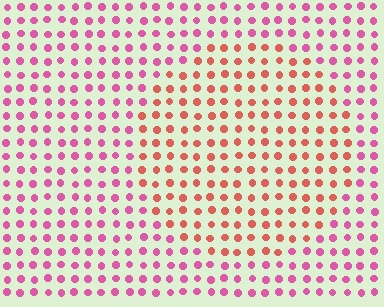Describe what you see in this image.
The image is filled with small pink elements in a uniform arrangement. A circle-shaped region is visible where the elements are tinted to a slightly different hue, forming a subtle color boundary.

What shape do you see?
I see a circle.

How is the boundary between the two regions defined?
The boundary is defined purely by a slight shift in hue (about 39 degrees). Spacing, size, and orientation are identical on both sides.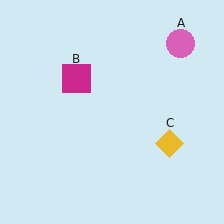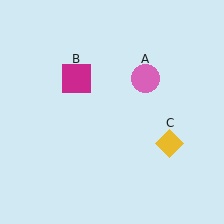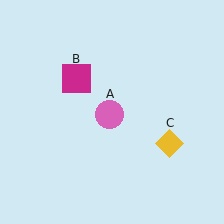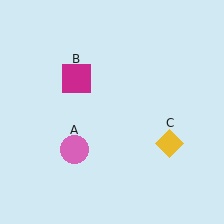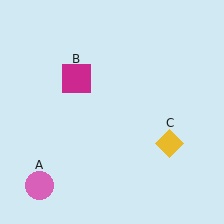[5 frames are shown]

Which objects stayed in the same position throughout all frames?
Magenta square (object B) and yellow diamond (object C) remained stationary.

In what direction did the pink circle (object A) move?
The pink circle (object A) moved down and to the left.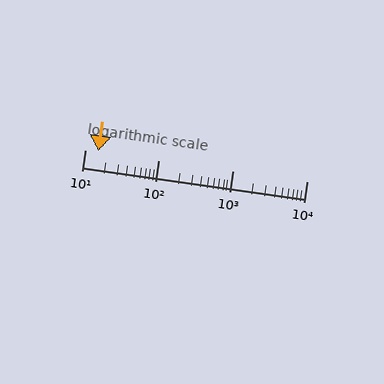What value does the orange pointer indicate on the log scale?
The pointer indicates approximately 15.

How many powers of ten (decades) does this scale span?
The scale spans 3 decades, from 10 to 10000.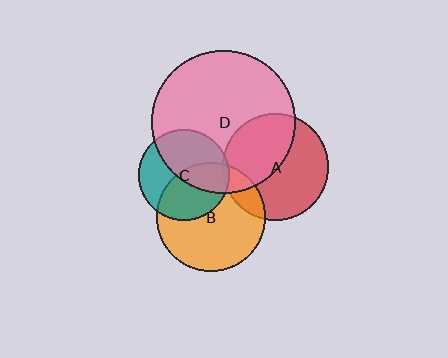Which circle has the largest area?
Circle D (pink).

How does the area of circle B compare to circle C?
Approximately 1.4 times.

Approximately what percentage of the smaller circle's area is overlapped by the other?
Approximately 15%.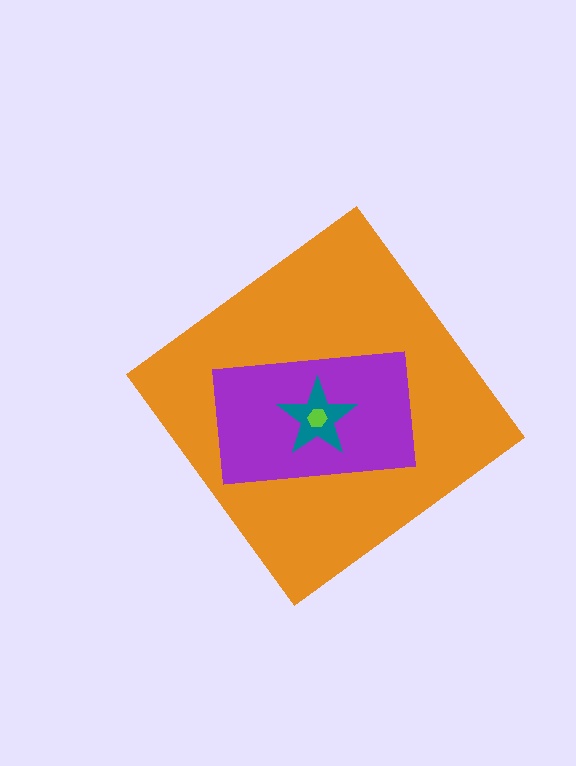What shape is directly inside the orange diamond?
The purple rectangle.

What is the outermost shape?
The orange diamond.